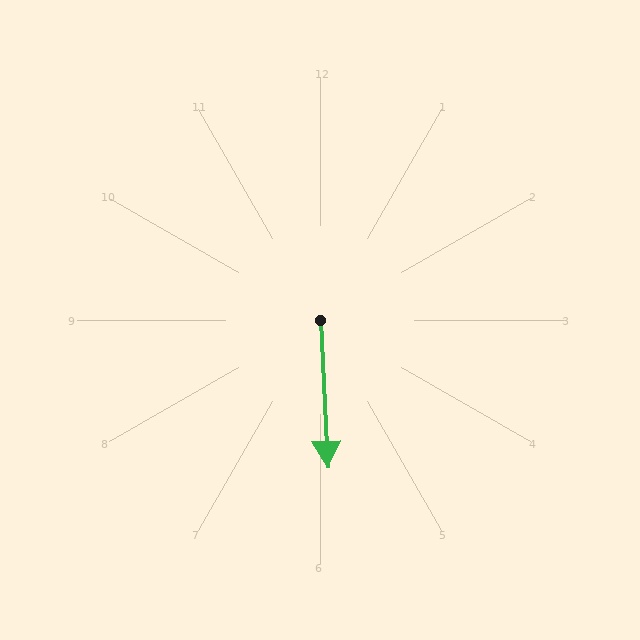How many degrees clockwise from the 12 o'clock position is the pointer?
Approximately 177 degrees.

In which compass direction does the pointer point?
South.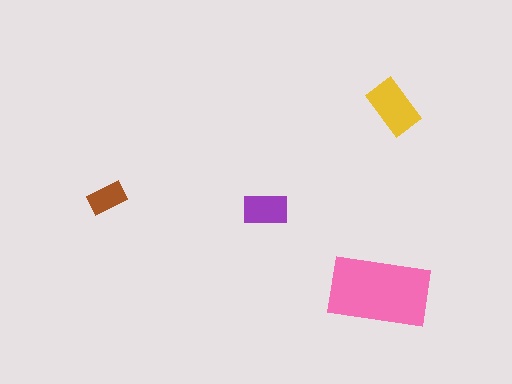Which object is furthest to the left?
The brown rectangle is leftmost.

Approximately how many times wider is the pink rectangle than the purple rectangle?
About 2.5 times wider.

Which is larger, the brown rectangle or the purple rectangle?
The purple one.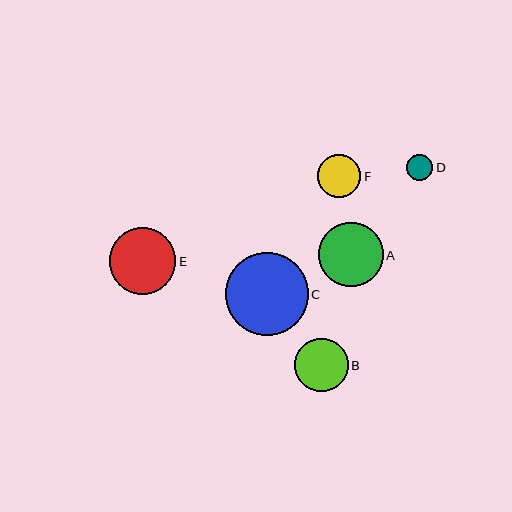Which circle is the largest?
Circle C is the largest with a size of approximately 83 pixels.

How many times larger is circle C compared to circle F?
Circle C is approximately 1.9 times the size of circle F.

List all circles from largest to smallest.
From largest to smallest: C, E, A, B, F, D.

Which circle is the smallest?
Circle D is the smallest with a size of approximately 26 pixels.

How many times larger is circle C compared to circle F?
Circle C is approximately 1.9 times the size of circle F.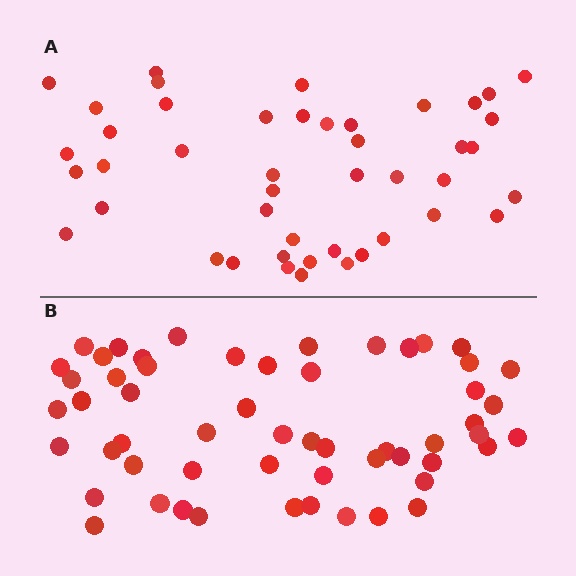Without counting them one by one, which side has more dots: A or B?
Region B (the bottom region) has more dots.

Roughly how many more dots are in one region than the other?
Region B has roughly 12 or so more dots than region A.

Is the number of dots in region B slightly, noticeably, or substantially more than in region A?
Region B has only slightly more — the two regions are fairly close. The ratio is roughly 1.2 to 1.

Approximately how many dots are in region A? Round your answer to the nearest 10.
About 40 dots. (The exact count is 45, which rounds to 40.)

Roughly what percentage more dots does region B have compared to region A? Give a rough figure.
About 25% more.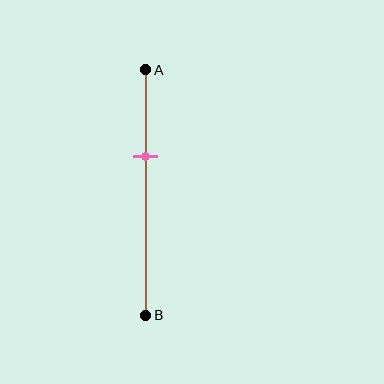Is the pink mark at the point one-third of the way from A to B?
Yes, the mark is approximately at the one-third point.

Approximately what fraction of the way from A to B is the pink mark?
The pink mark is approximately 35% of the way from A to B.